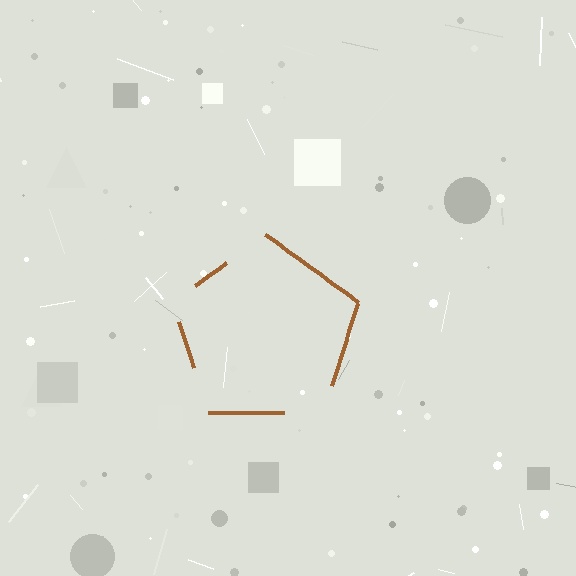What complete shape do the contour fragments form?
The contour fragments form a pentagon.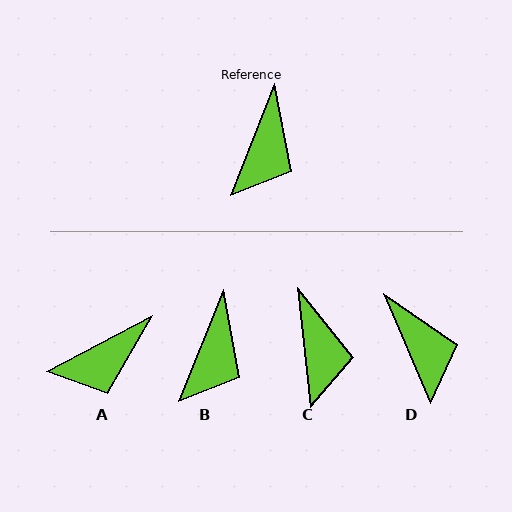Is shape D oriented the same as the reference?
No, it is off by about 45 degrees.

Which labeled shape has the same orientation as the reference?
B.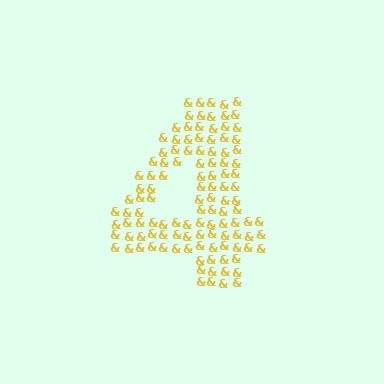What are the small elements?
The small elements are ampersands.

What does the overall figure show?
The overall figure shows the digit 4.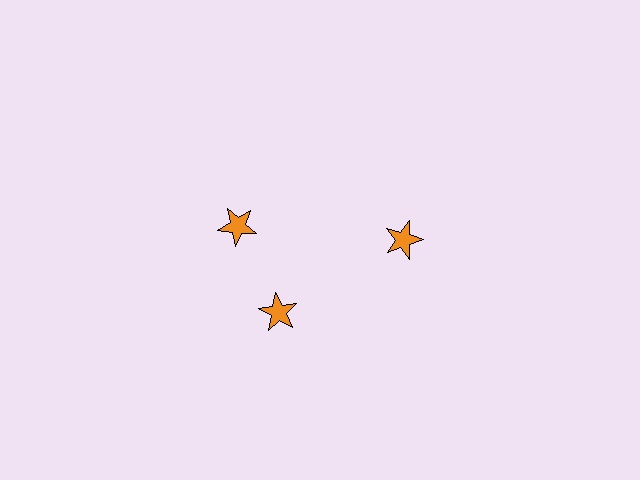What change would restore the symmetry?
The symmetry would be restored by rotating it back into even spacing with its neighbors so that all 3 stars sit at equal angles and equal distance from the center.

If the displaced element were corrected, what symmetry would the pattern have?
It would have 3-fold rotational symmetry — the pattern would map onto itself every 120 degrees.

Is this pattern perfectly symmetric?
No. The 3 orange stars are arranged in a ring, but one element near the 11 o'clock position is rotated out of alignment along the ring, breaking the 3-fold rotational symmetry.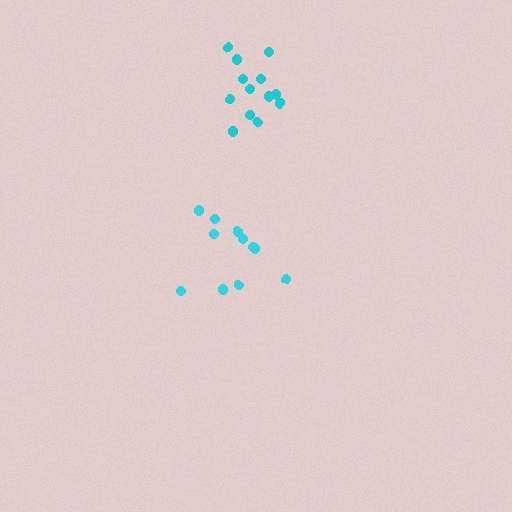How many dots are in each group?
Group 1: 13 dots, Group 2: 11 dots (24 total).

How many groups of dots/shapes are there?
There are 2 groups.